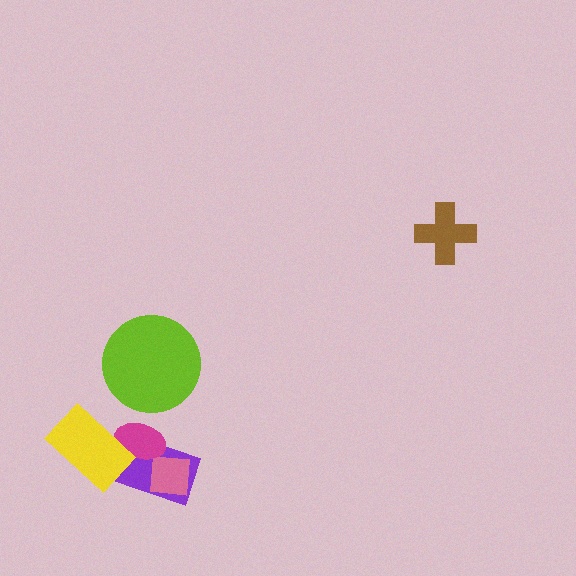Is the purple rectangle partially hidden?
Yes, it is partially covered by another shape.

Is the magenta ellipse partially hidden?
Yes, it is partially covered by another shape.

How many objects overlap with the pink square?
2 objects overlap with the pink square.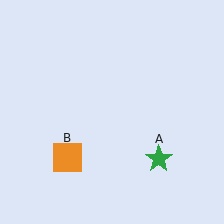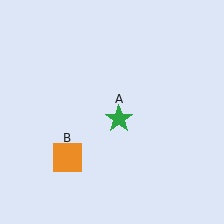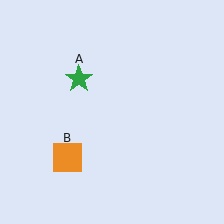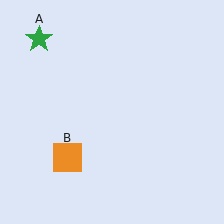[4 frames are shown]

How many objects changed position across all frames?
1 object changed position: green star (object A).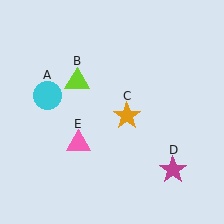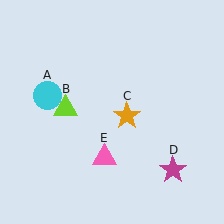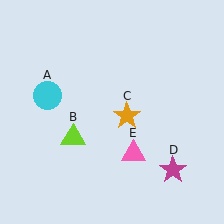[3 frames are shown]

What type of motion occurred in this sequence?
The lime triangle (object B), pink triangle (object E) rotated counterclockwise around the center of the scene.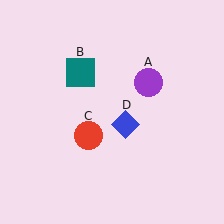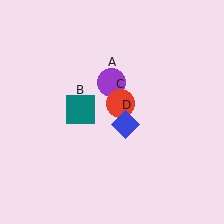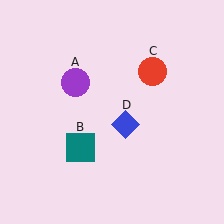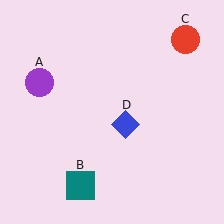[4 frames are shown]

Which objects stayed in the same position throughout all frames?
Blue diamond (object D) remained stationary.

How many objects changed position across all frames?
3 objects changed position: purple circle (object A), teal square (object B), red circle (object C).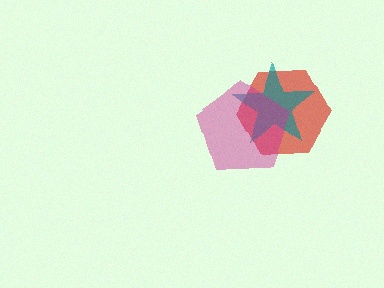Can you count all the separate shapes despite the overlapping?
Yes, there are 3 separate shapes.